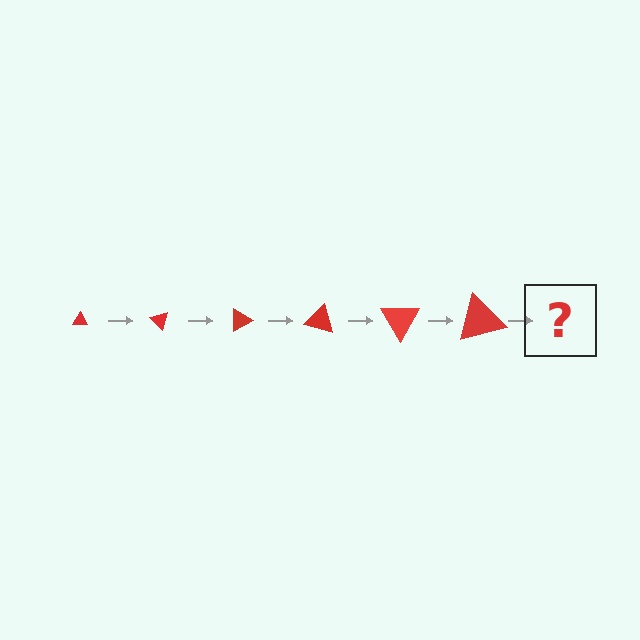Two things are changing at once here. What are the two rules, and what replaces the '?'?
The two rules are that the triangle grows larger each step and it rotates 45 degrees each step. The '?' should be a triangle, larger than the previous one and rotated 270 degrees from the start.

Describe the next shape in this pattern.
It should be a triangle, larger than the previous one and rotated 270 degrees from the start.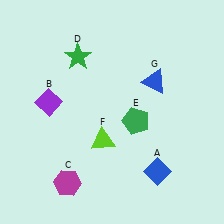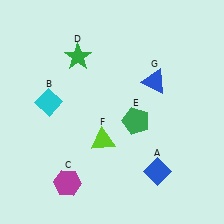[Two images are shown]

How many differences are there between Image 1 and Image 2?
There is 1 difference between the two images.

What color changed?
The diamond (B) changed from purple in Image 1 to cyan in Image 2.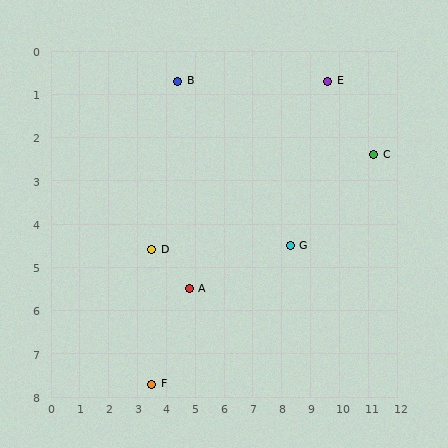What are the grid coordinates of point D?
Point D is at approximately (3.5, 4.6).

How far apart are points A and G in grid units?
Points A and G are about 3.6 grid units apart.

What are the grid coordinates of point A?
Point A is at approximately (4.8, 5.5).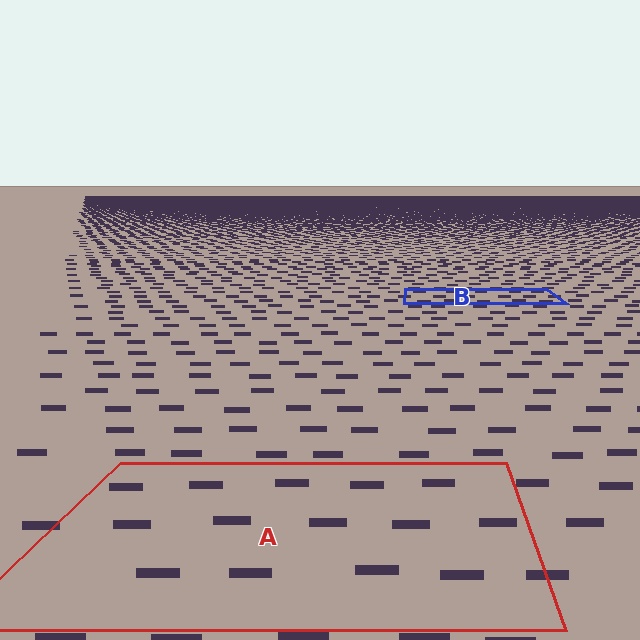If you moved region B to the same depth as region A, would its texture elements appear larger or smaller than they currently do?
They would appear larger. At a closer depth, the same texture elements are projected at a bigger on-screen size.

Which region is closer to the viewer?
Region A is closer. The texture elements there are larger and more spread out.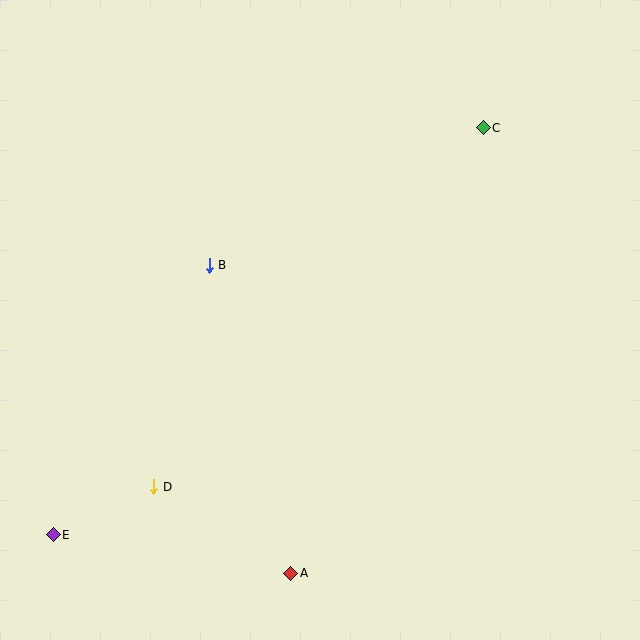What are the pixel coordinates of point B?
Point B is at (209, 265).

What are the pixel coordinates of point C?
Point C is at (483, 128).